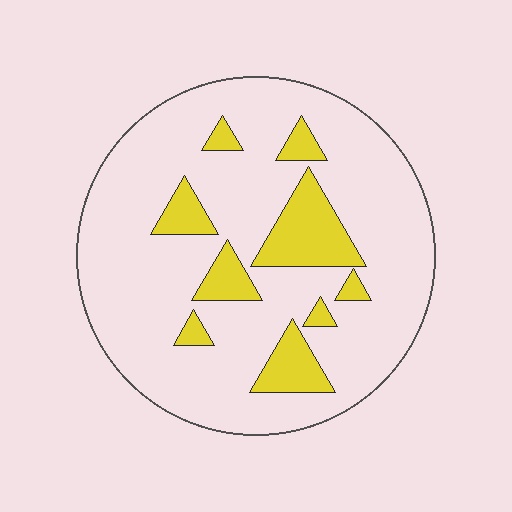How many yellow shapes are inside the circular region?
9.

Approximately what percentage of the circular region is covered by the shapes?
Approximately 15%.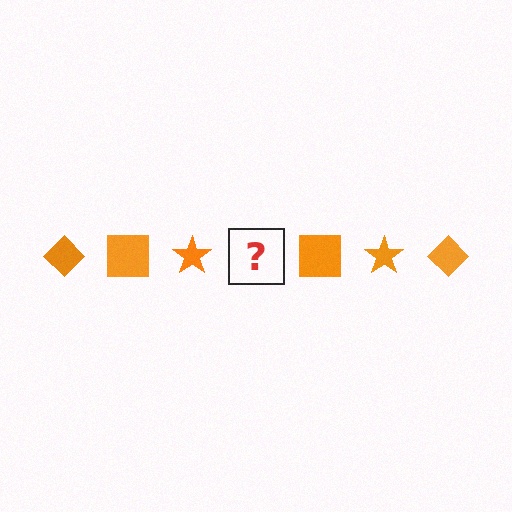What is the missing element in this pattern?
The missing element is an orange diamond.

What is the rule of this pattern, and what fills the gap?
The rule is that the pattern cycles through diamond, square, star shapes in orange. The gap should be filled with an orange diamond.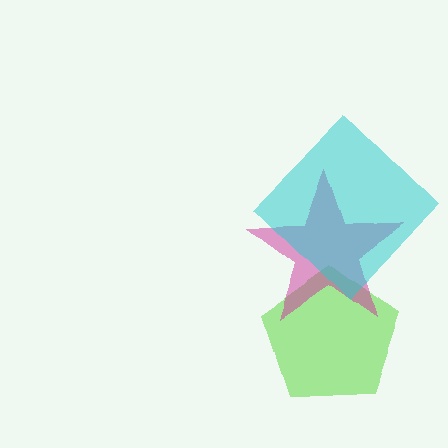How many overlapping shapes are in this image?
There are 3 overlapping shapes in the image.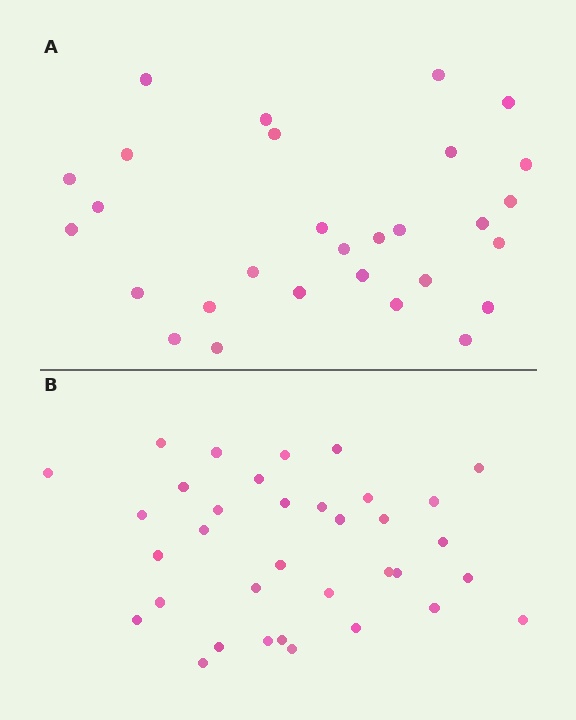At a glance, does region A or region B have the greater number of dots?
Region B (the bottom region) has more dots.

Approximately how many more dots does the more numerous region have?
Region B has about 6 more dots than region A.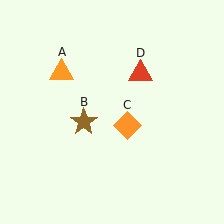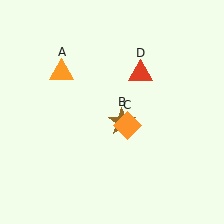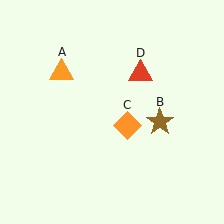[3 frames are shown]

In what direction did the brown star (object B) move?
The brown star (object B) moved right.